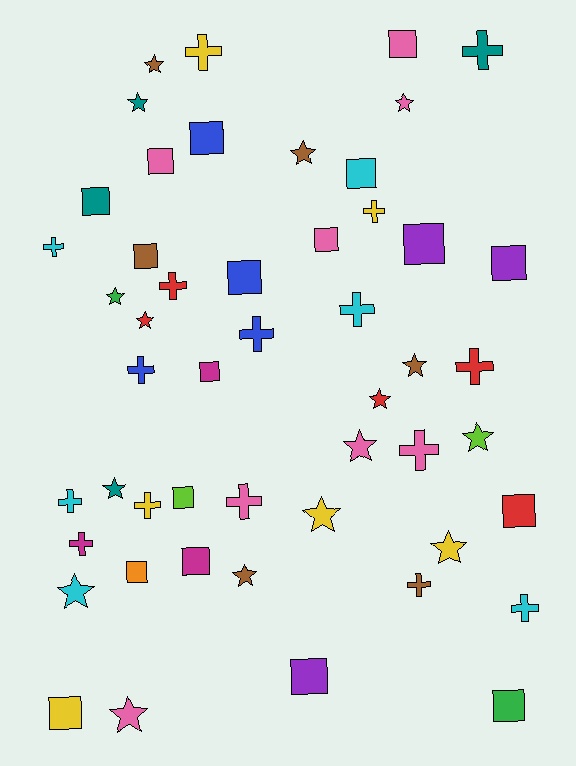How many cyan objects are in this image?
There are 6 cyan objects.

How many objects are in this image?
There are 50 objects.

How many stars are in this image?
There are 16 stars.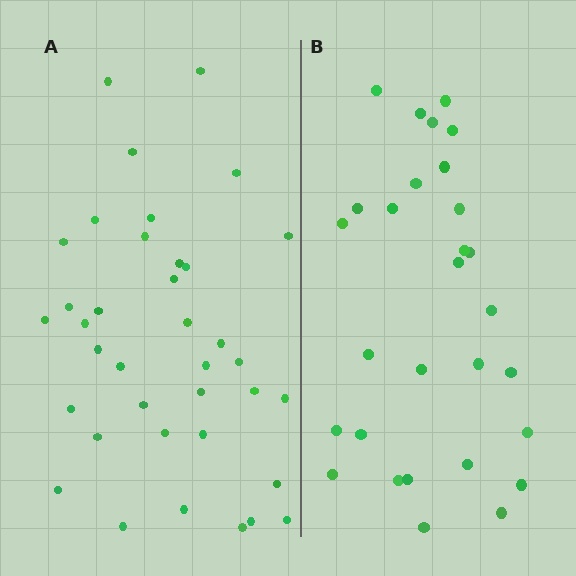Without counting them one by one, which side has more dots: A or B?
Region A (the left region) has more dots.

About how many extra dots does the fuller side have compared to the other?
Region A has roughly 8 or so more dots than region B.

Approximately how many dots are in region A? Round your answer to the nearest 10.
About 40 dots. (The exact count is 37, which rounds to 40.)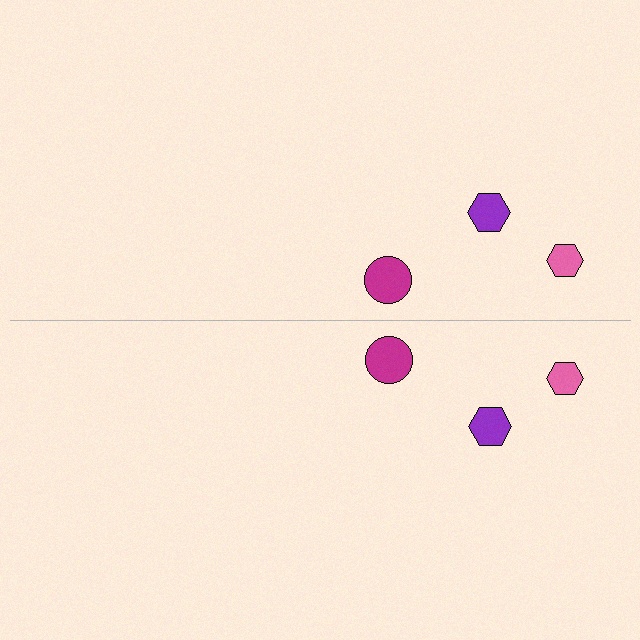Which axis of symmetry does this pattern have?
The pattern has a horizontal axis of symmetry running through the center of the image.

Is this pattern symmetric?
Yes, this pattern has bilateral (reflection) symmetry.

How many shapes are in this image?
There are 6 shapes in this image.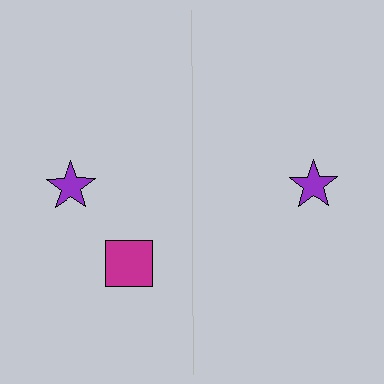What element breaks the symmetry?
A magenta square is missing from the right side.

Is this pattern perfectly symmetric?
No, the pattern is not perfectly symmetric. A magenta square is missing from the right side.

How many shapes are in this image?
There are 3 shapes in this image.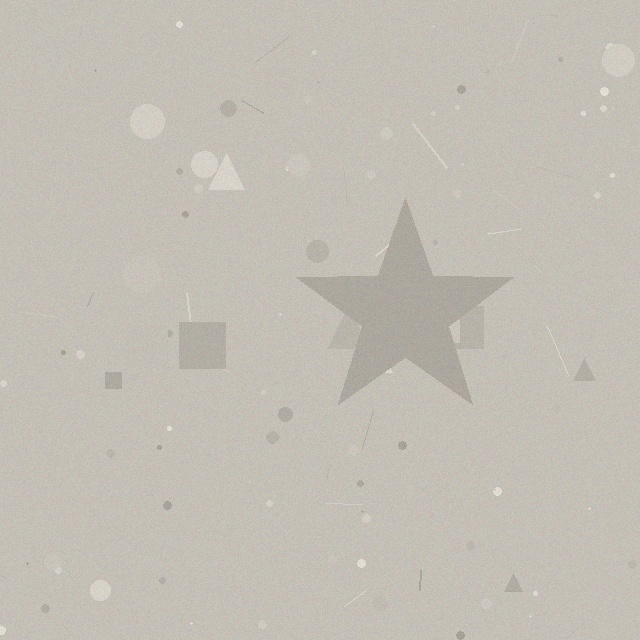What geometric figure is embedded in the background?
A star is embedded in the background.